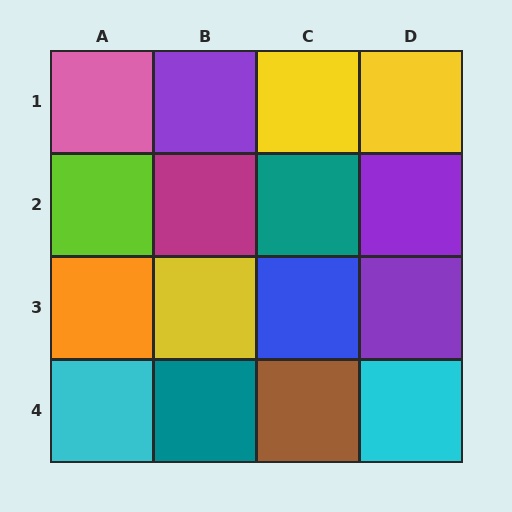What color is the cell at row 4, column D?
Cyan.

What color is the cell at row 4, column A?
Cyan.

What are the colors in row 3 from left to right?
Orange, yellow, blue, purple.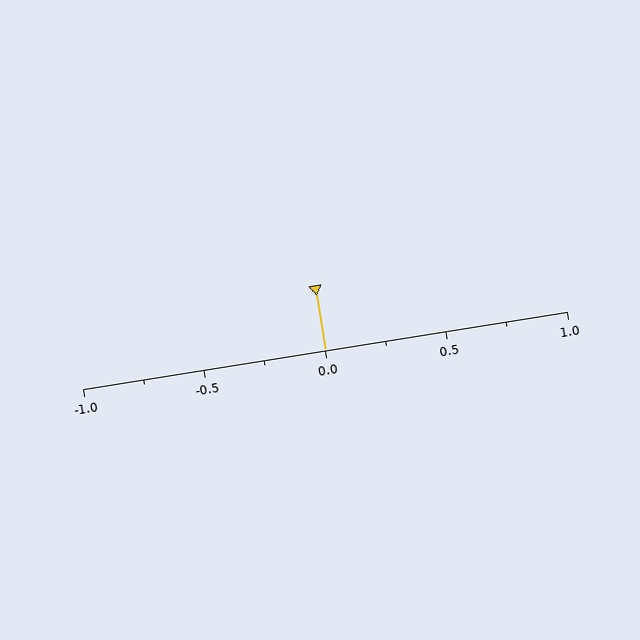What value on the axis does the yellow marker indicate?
The marker indicates approximately 0.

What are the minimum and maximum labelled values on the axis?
The axis runs from -1.0 to 1.0.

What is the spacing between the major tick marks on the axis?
The major ticks are spaced 0.5 apart.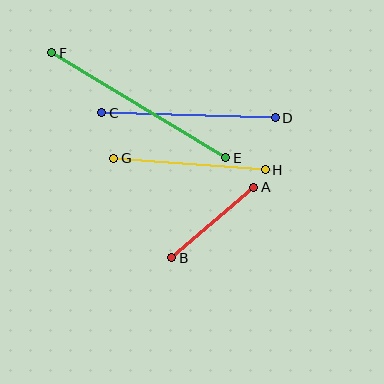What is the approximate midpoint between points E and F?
The midpoint is at approximately (139, 105) pixels.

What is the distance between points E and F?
The distance is approximately 203 pixels.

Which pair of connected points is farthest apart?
Points E and F are farthest apart.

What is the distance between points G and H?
The distance is approximately 152 pixels.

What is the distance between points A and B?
The distance is approximately 108 pixels.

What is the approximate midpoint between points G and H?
The midpoint is at approximately (189, 164) pixels.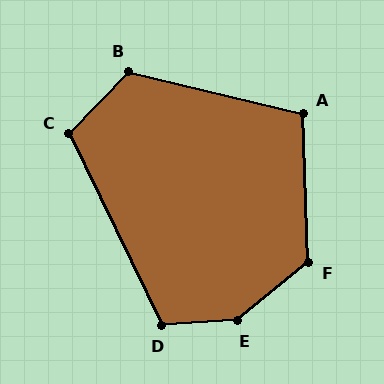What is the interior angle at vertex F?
Approximately 127 degrees (obtuse).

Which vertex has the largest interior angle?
E, at approximately 144 degrees.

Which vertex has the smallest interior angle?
A, at approximately 105 degrees.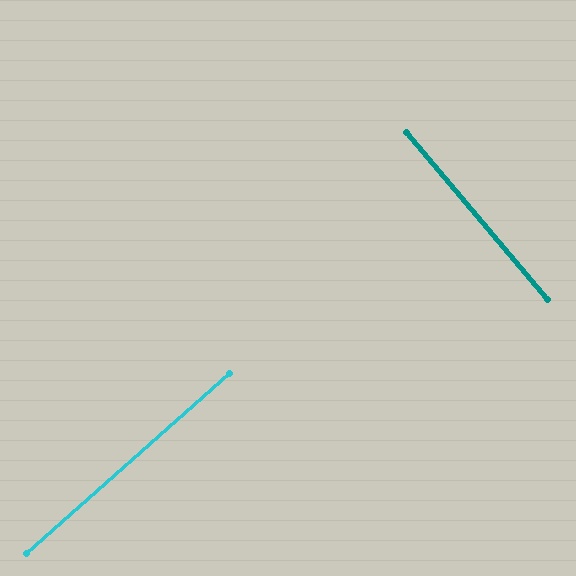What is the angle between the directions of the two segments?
Approximately 89 degrees.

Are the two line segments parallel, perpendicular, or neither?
Perpendicular — they meet at approximately 89°.